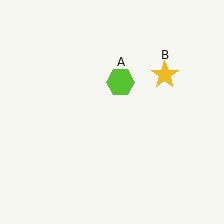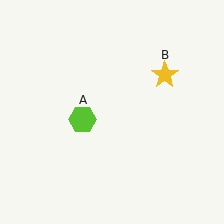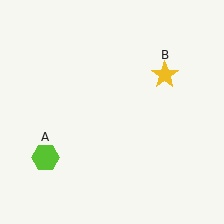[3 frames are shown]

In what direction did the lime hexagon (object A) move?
The lime hexagon (object A) moved down and to the left.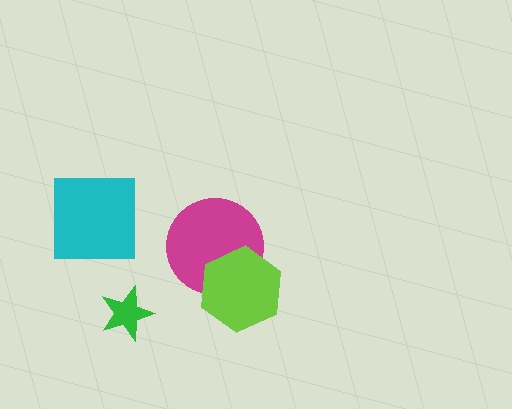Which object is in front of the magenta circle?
The lime hexagon is in front of the magenta circle.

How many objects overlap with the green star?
0 objects overlap with the green star.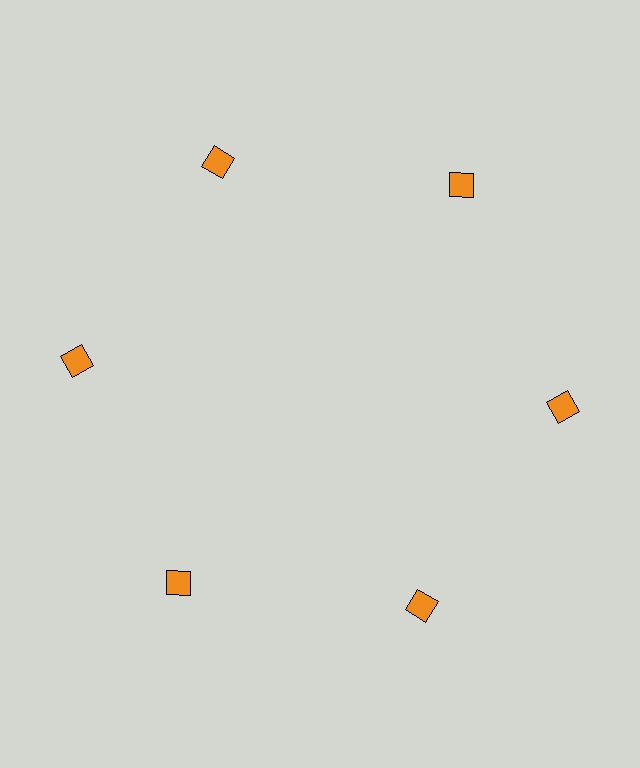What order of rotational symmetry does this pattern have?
This pattern has 6-fold rotational symmetry.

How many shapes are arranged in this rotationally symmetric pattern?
There are 6 shapes, arranged in 6 groups of 1.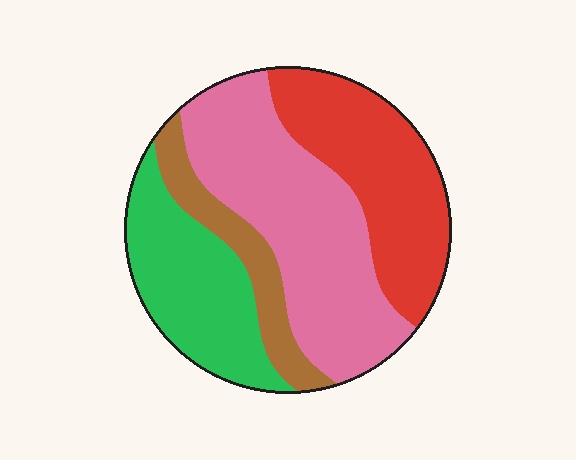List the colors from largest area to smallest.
From largest to smallest: pink, red, green, brown.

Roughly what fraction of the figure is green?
Green takes up about one quarter (1/4) of the figure.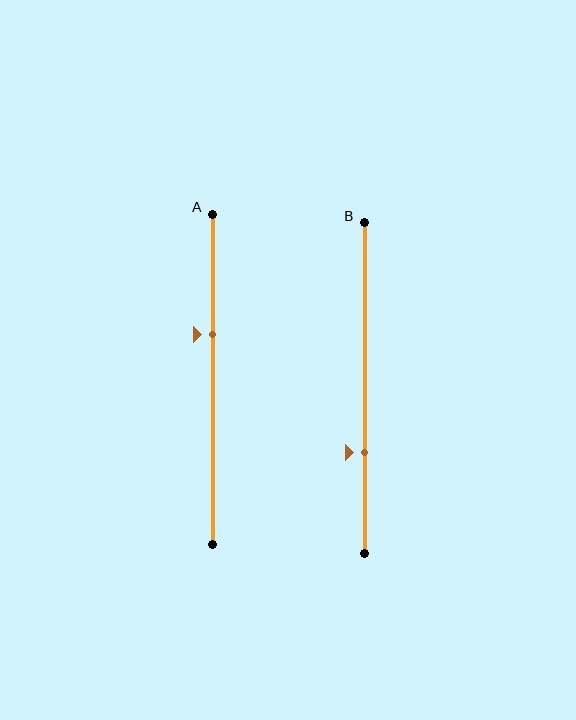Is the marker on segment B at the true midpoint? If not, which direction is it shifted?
No, the marker on segment B is shifted downward by about 20% of the segment length.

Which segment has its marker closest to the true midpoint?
Segment A has its marker closest to the true midpoint.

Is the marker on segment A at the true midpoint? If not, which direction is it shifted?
No, the marker on segment A is shifted upward by about 14% of the segment length.